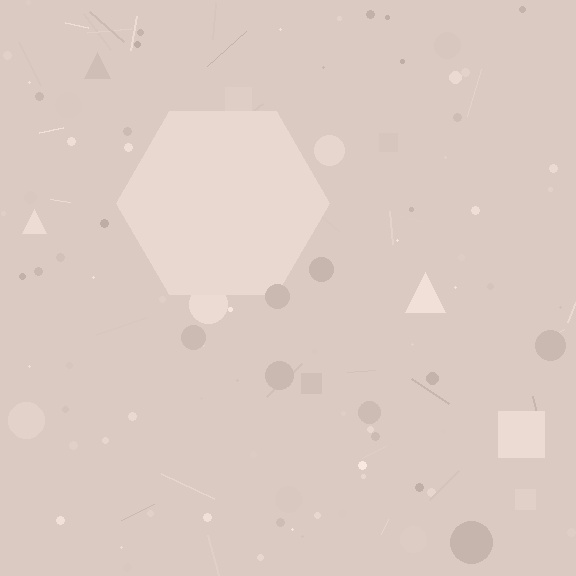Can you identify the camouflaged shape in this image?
The camouflaged shape is a hexagon.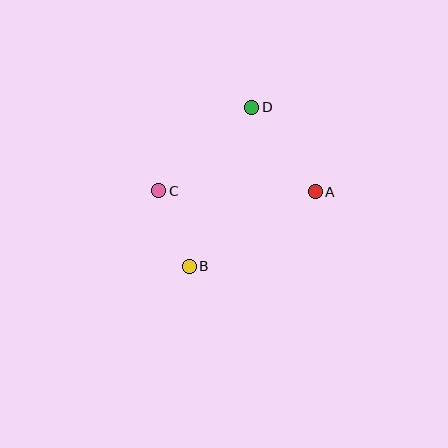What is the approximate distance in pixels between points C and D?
The distance between C and D is approximately 125 pixels.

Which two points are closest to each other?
Points B and C are closest to each other.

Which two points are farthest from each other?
Points B and D are farthest from each other.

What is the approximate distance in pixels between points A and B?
The distance between A and B is approximately 146 pixels.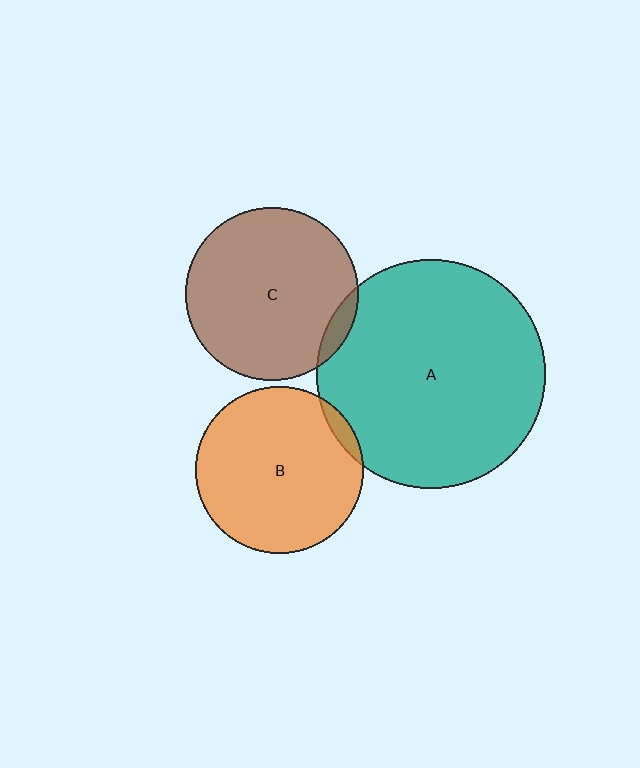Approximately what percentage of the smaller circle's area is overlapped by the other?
Approximately 5%.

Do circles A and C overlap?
Yes.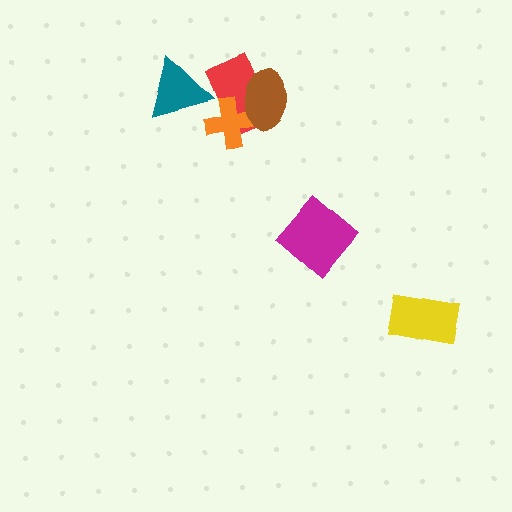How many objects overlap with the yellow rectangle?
0 objects overlap with the yellow rectangle.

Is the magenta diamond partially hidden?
No, no other shape covers it.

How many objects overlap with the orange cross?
2 objects overlap with the orange cross.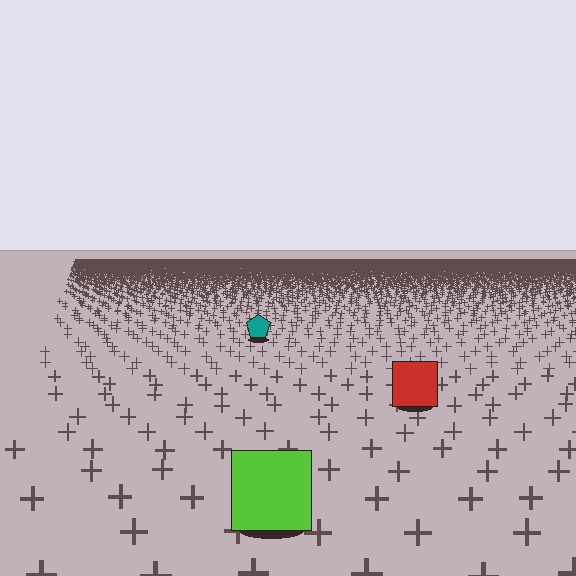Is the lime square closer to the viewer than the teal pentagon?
Yes. The lime square is closer — you can tell from the texture gradient: the ground texture is coarser near it.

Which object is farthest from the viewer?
The teal pentagon is farthest from the viewer. It appears smaller and the ground texture around it is denser.